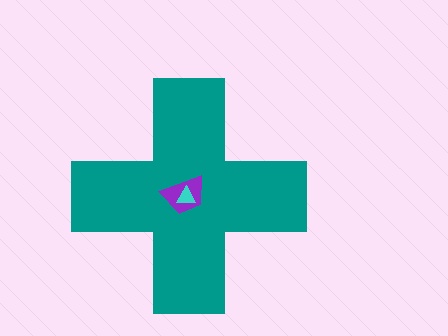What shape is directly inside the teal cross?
The purple trapezoid.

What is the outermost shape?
The teal cross.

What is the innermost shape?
The cyan triangle.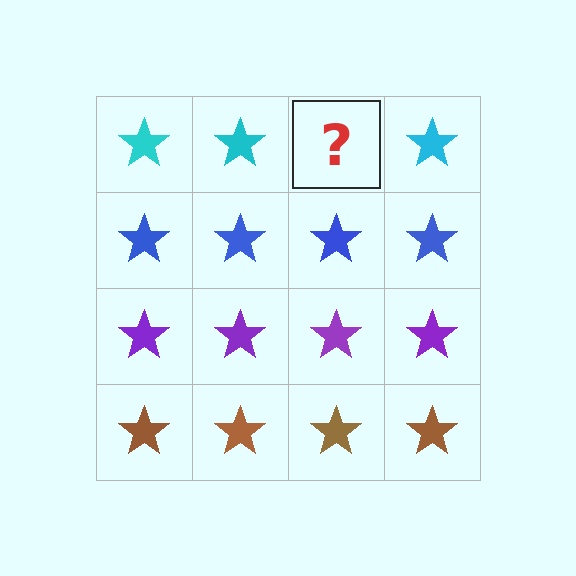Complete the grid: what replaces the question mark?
The question mark should be replaced with a cyan star.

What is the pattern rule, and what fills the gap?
The rule is that each row has a consistent color. The gap should be filled with a cyan star.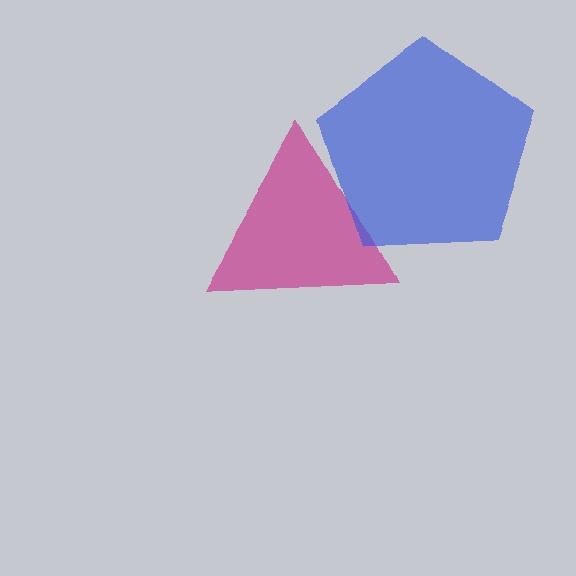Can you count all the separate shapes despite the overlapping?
Yes, there are 2 separate shapes.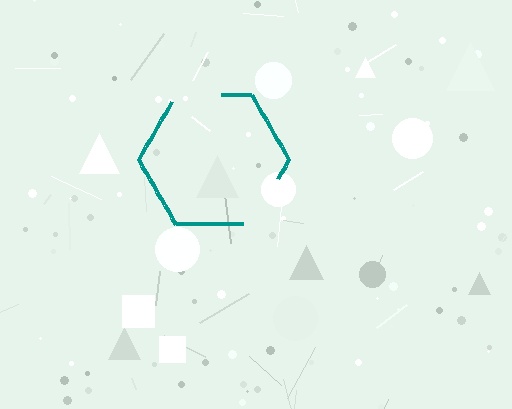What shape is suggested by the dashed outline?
The dashed outline suggests a hexagon.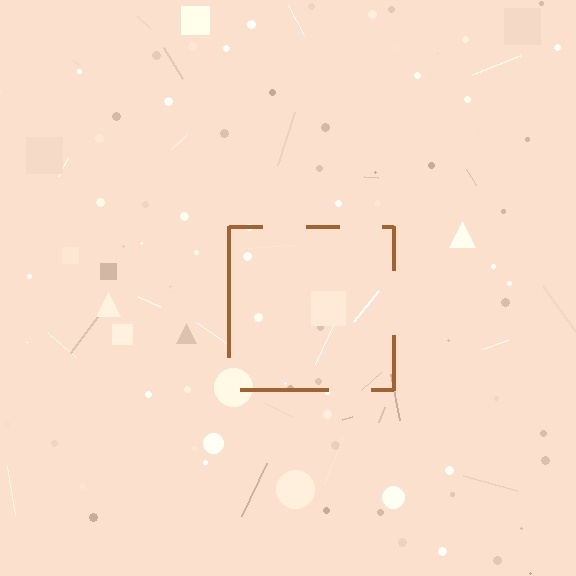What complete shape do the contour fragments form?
The contour fragments form a square.